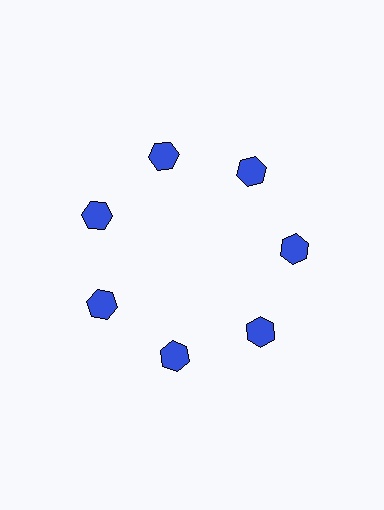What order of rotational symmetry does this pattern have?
This pattern has 7-fold rotational symmetry.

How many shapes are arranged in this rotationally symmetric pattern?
There are 7 shapes, arranged in 7 groups of 1.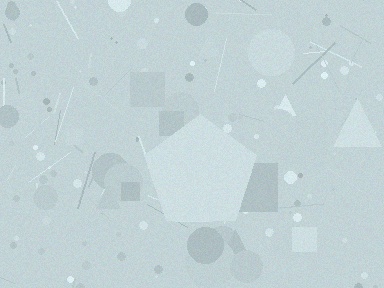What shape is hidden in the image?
A pentagon is hidden in the image.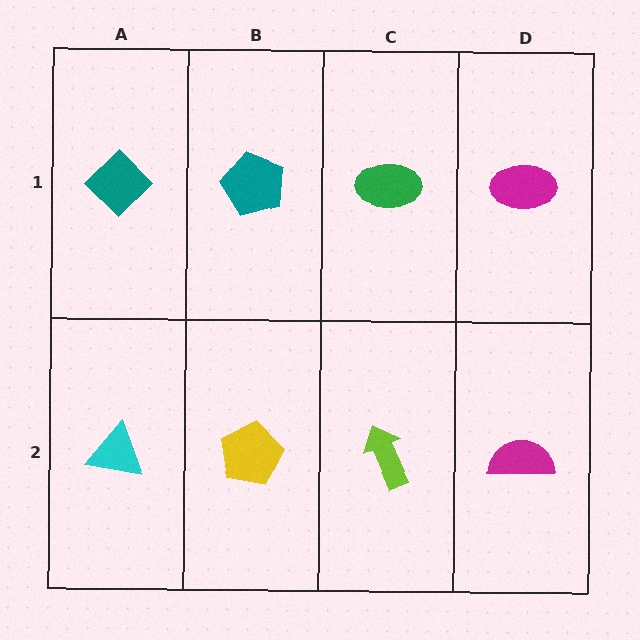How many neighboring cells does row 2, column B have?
3.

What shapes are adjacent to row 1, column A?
A cyan triangle (row 2, column A), a teal pentagon (row 1, column B).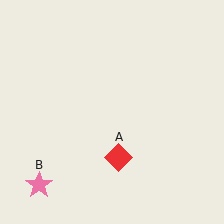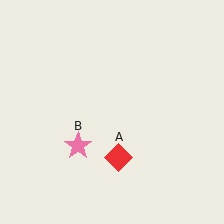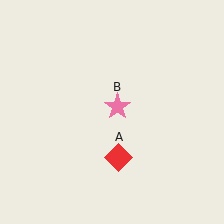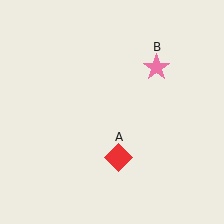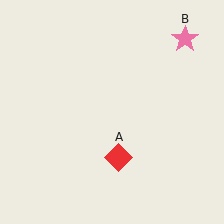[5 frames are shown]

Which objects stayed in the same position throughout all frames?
Red diamond (object A) remained stationary.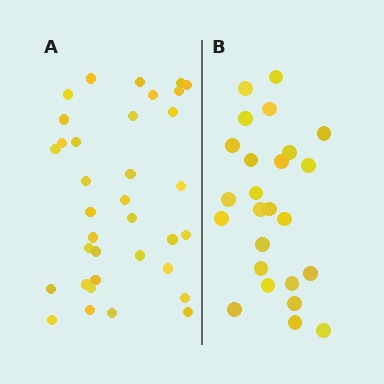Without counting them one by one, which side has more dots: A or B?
Region A (the left region) has more dots.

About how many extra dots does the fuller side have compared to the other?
Region A has roughly 10 or so more dots than region B.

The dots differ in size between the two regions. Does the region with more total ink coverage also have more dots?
No. Region B has more total ink coverage because its dots are larger, but region A actually contains more individual dots. Total area can be misleading — the number of items is what matters here.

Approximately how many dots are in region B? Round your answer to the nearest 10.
About 20 dots. (The exact count is 25, which rounds to 20.)